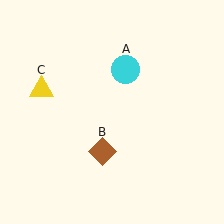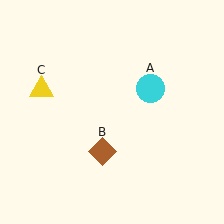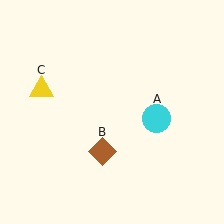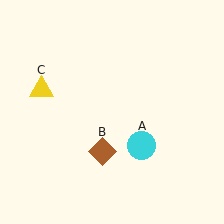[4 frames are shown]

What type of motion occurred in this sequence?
The cyan circle (object A) rotated clockwise around the center of the scene.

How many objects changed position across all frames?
1 object changed position: cyan circle (object A).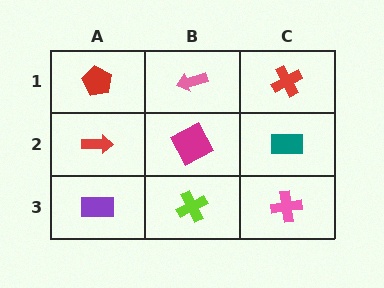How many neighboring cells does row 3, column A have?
2.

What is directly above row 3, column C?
A teal rectangle.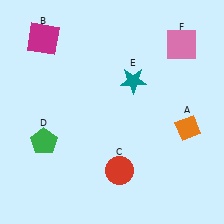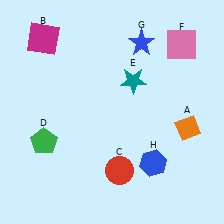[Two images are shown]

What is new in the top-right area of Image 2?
A blue star (G) was added in the top-right area of Image 2.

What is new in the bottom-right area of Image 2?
A blue hexagon (H) was added in the bottom-right area of Image 2.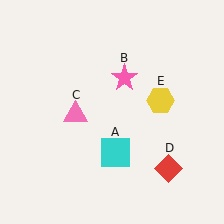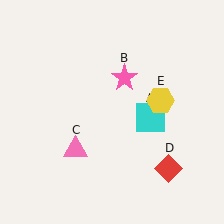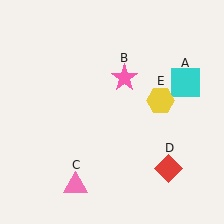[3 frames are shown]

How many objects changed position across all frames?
2 objects changed position: cyan square (object A), pink triangle (object C).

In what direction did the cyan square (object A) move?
The cyan square (object A) moved up and to the right.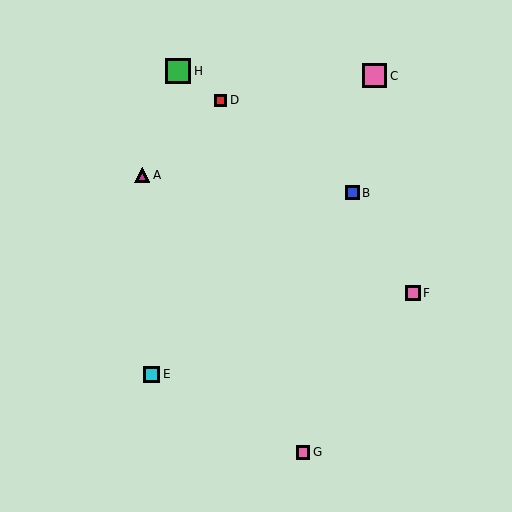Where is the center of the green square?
The center of the green square is at (178, 71).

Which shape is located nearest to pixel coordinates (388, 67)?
The pink square (labeled C) at (374, 76) is nearest to that location.